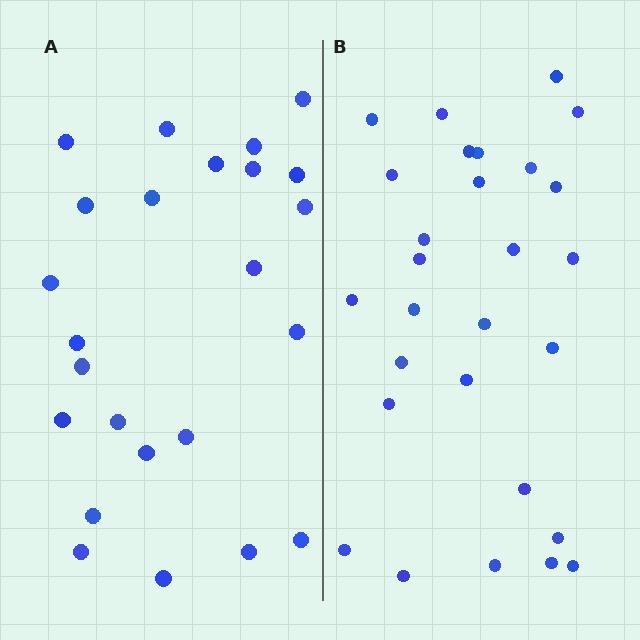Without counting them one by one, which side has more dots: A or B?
Region B (the right region) has more dots.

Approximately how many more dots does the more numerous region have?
Region B has about 4 more dots than region A.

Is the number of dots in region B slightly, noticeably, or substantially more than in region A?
Region B has only slightly more — the two regions are fairly close. The ratio is roughly 1.2 to 1.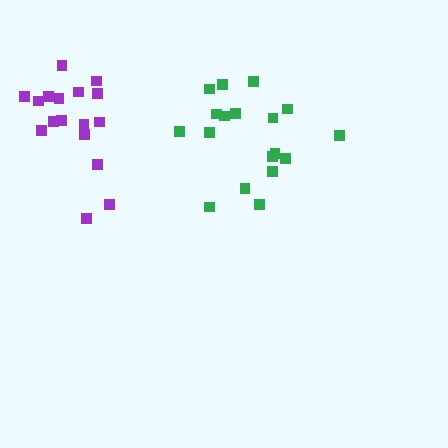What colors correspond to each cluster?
The clusters are colored: green, purple.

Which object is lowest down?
The green cluster is bottommost.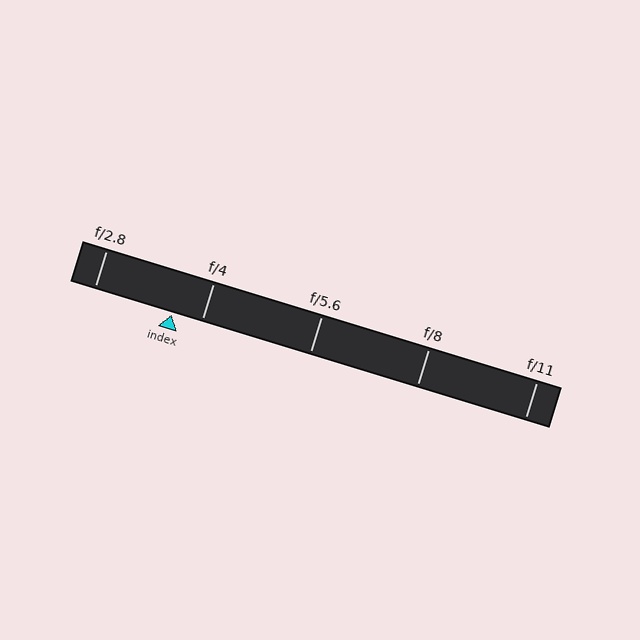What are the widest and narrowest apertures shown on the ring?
The widest aperture shown is f/2.8 and the narrowest is f/11.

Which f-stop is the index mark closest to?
The index mark is closest to f/4.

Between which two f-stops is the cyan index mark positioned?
The index mark is between f/2.8 and f/4.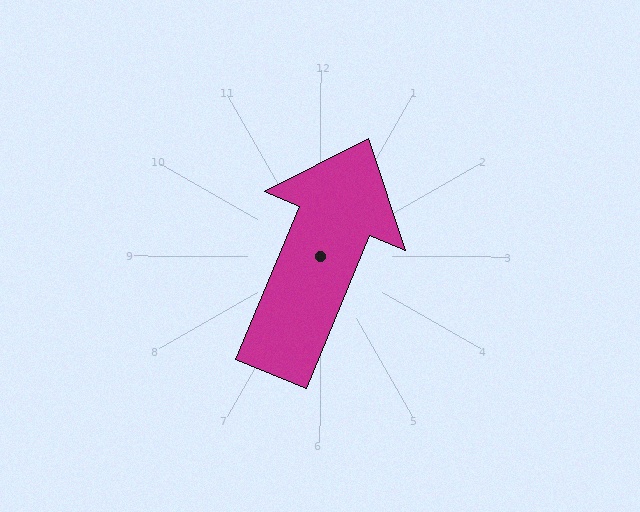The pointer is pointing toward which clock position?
Roughly 1 o'clock.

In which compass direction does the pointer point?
Northeast.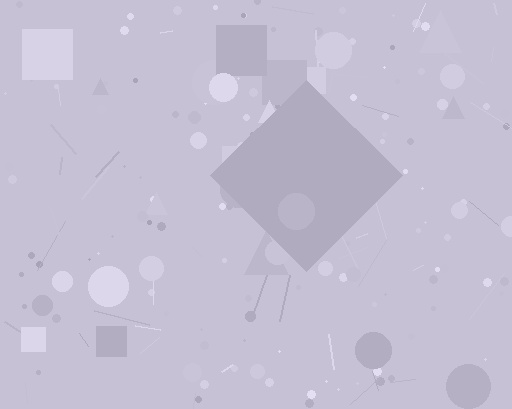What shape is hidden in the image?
A diamond is hidden in the image.